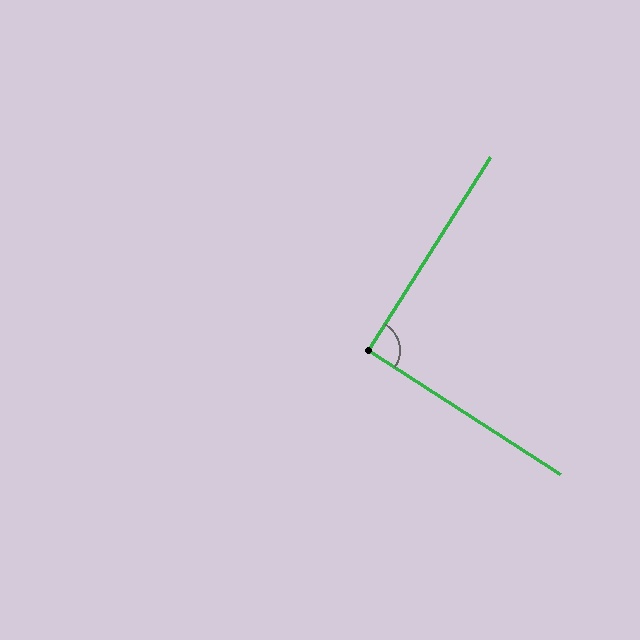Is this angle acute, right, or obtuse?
It is approximately a right angle.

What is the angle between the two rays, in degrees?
Approximately 91 degrees.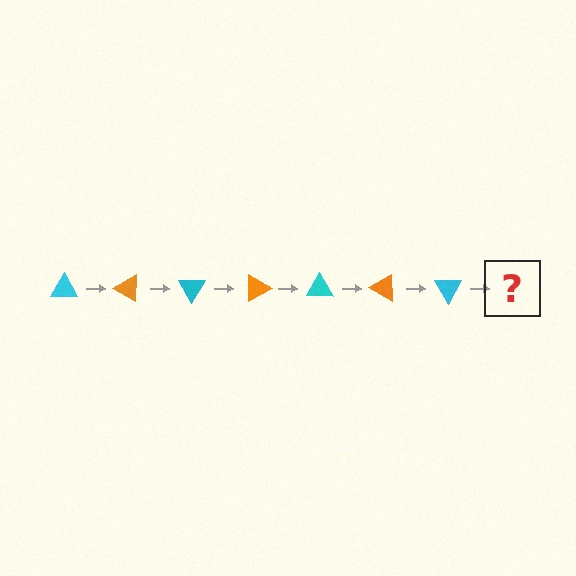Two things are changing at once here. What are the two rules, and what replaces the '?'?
The two rules are that it rotates 30 degrees each step and the color cycles through cyan and orange. The '?' should be an orange triangle, rotated 210 degrees from the start.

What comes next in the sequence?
The next element should be an orange triangle, rotated 210 degrees from the start.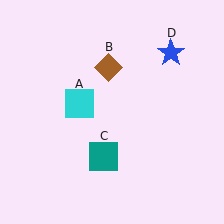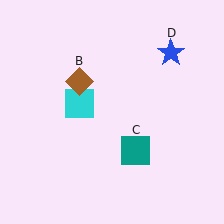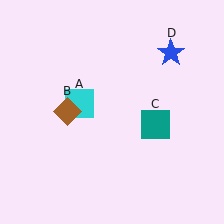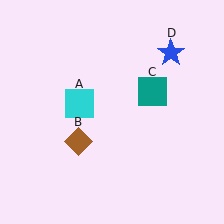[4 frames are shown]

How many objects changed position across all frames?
2 objects changed position: brown diamond (object B), teal square (object C).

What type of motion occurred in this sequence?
The brown diamond (object B), teal square (object C) rotated counterclockwise around the center of the scene.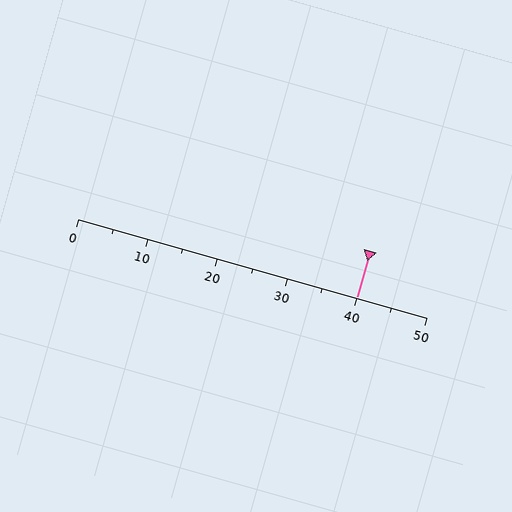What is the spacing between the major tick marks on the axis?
The major ticks are spaced 10 apart.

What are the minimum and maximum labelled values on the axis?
The axis runs from 0 to 50.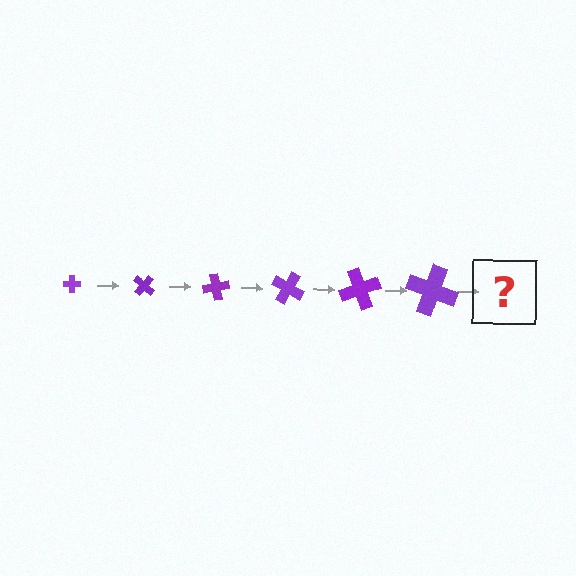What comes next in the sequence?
The next element should be a cross, larger than the previous one and rotated 240 degrees from the start.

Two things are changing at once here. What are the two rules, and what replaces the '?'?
The two rules are that the cross grows larger each step and it rotates 40 degrees each step. The '?' should be a cross, larger than the previous one and rotated 240 degrees from the start.